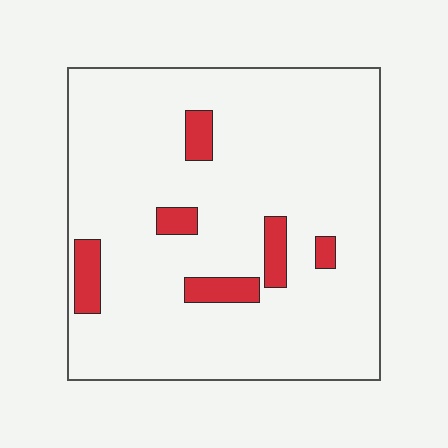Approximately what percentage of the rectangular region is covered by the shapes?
Approximately 10%.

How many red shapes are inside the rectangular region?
6.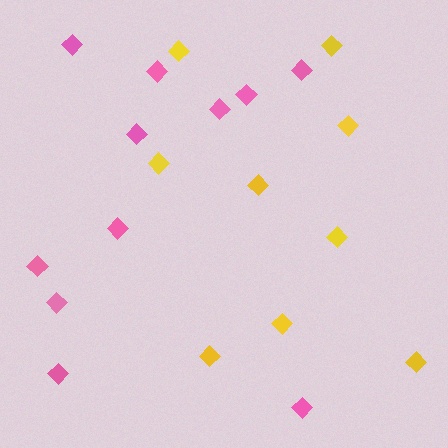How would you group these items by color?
There are 2 groups: one group of yellow diamonds (9) and one group of pink diamonds (11).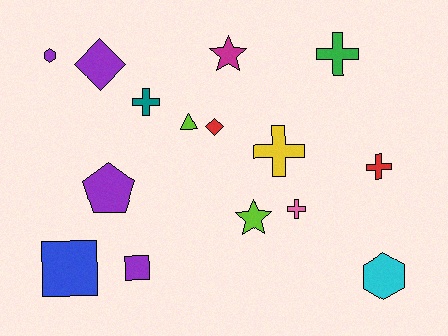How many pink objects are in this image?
There is 1 pink object.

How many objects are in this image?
There are 15 objects.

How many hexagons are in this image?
There are 2 hexagons.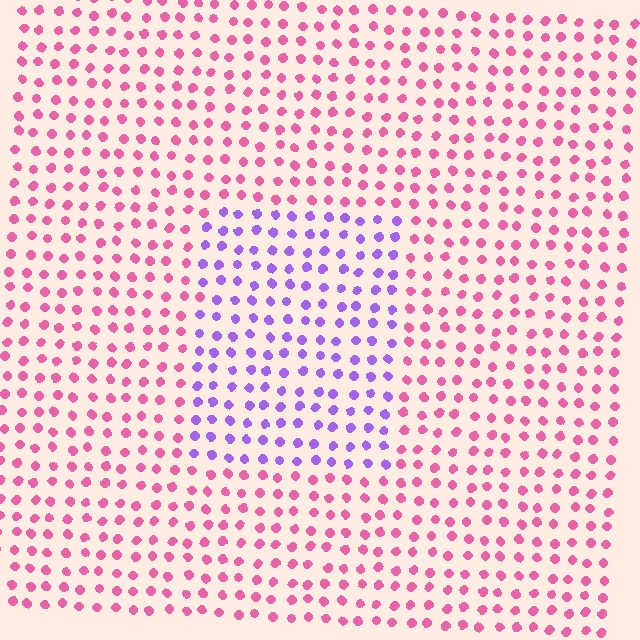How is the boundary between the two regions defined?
The boundary is defined purely by a slight shift in hue (about 60 degrees). Spacing, size, and orientation are identical on both sides.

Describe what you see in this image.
The image is filled with small pink elements in a uniform arrangement. A rectangle-shaped region is visible where the elements are tinted to a slightly different hue, forming a subtle color boundary.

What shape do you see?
I see a rectangle.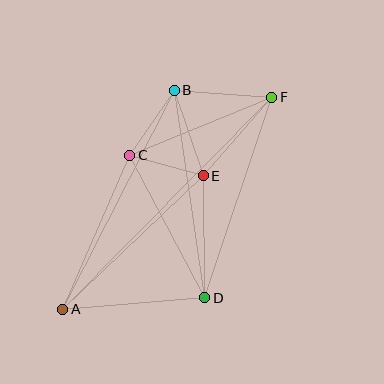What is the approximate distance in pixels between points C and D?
The distance between C and D is approximately 161 pixels.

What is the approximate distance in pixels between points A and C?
The distance between A and C is approximately 168 pixels.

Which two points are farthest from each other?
Points A and F are farthest from each other.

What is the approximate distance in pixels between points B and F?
The distance between B and F is approximately 98 pixels.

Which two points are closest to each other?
Points C and E are closest to each other.